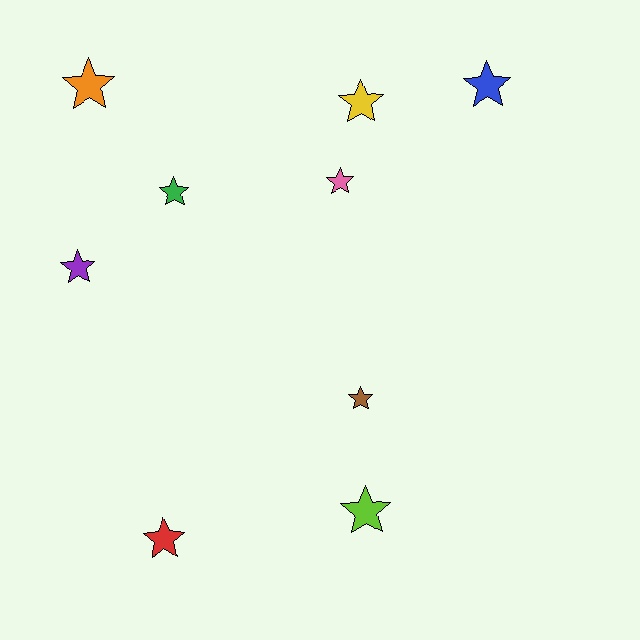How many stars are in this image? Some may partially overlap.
There are 9 stars.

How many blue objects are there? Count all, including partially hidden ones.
There is 1 blue object.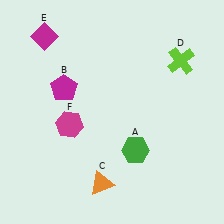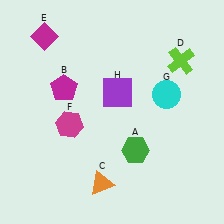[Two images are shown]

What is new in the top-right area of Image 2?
A purple square (H) was added in the top-right area of Image 2.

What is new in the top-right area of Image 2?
A cyan circle (G) was added in the top-right area of Image 2.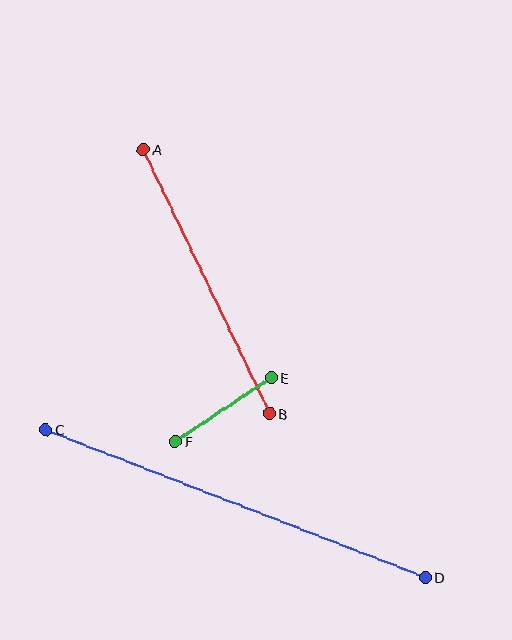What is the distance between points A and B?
The distance is approximately 293 pixels.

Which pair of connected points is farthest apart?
Points C and D are farthest apart.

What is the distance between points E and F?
The distance is approximately 115 pixels.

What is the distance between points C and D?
The distance is approximately 407 pixels.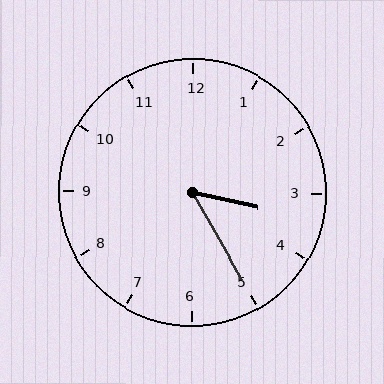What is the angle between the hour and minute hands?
Approximately 48 degrees.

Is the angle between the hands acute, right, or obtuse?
It is acute.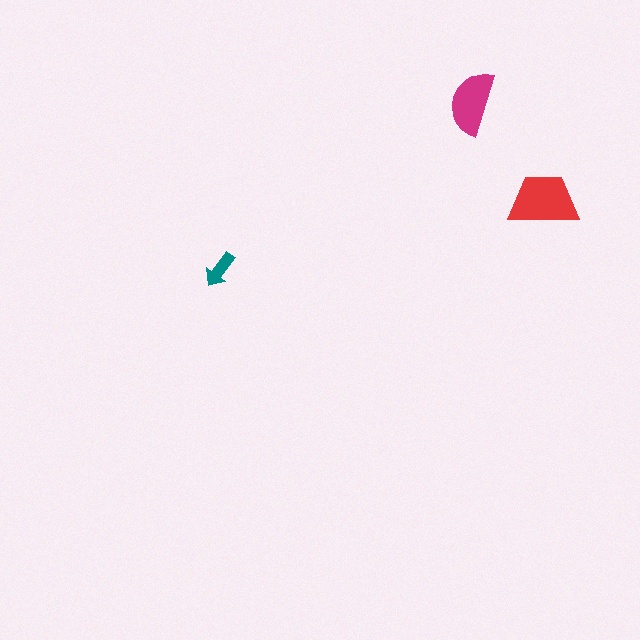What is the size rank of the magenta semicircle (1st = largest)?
2nd.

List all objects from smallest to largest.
The teal arrow, the magenta semicircle, the red trapezoid.